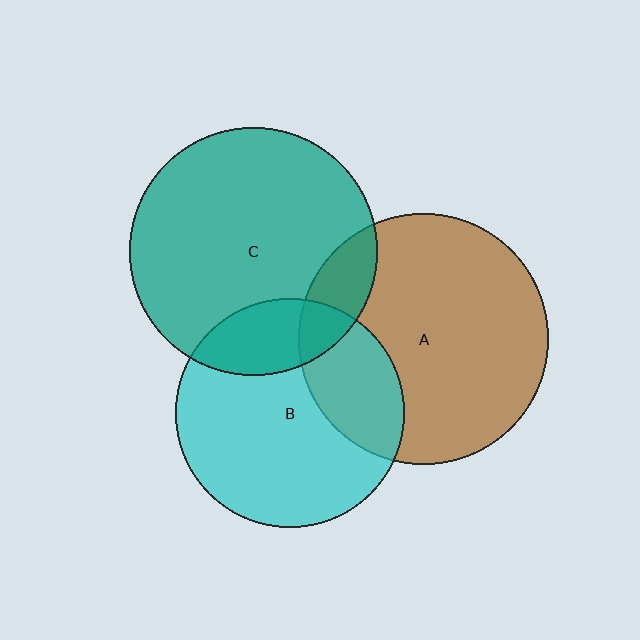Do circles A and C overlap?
Yes.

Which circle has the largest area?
Circle A (brown).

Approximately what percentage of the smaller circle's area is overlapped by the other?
Approximately 15%.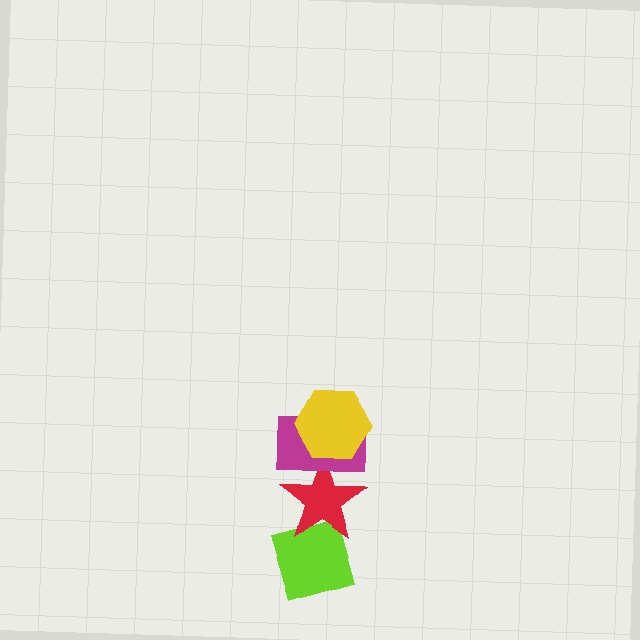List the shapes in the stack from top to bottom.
From top to bottom: the yellow hexagon, the magenta rectangle, the red star, the lime diamond.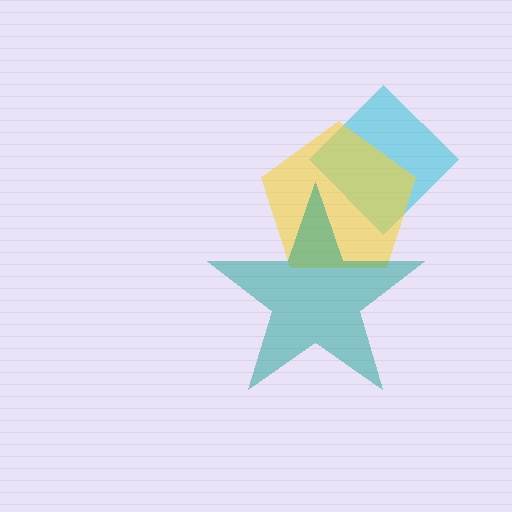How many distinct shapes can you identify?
There are 3 distinct shapes: a cyan diamond, a yellow pentagon, a teal star.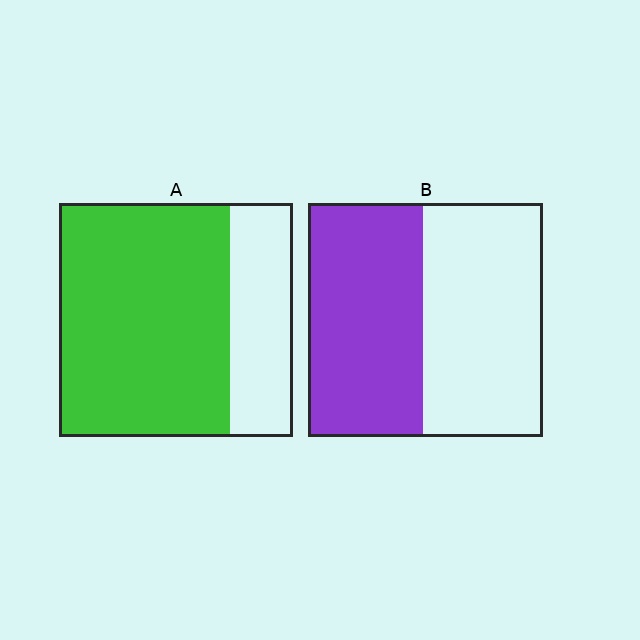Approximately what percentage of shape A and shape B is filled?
A is approximately 75% and B is approximately 50%.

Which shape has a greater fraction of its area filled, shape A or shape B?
Shape A.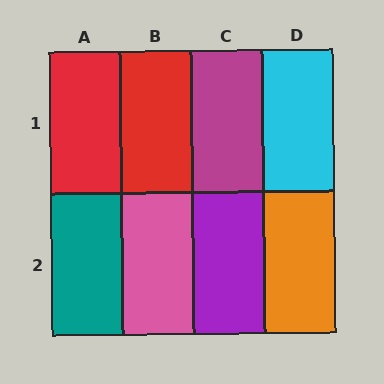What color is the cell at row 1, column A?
Red.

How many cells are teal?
1 cell is teal.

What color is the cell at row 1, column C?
Magenta.